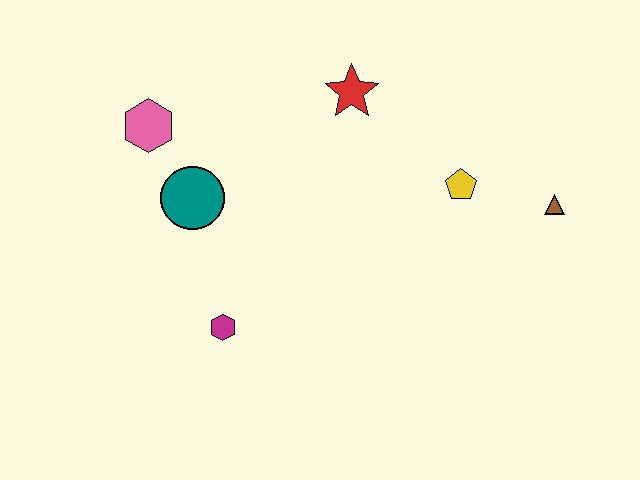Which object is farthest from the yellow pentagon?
The pink hexagon is farthest from the yellow pentagon.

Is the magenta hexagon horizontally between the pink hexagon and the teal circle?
No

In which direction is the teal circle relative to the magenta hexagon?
The teal circle is above the magenta hexagon.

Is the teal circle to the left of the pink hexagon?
No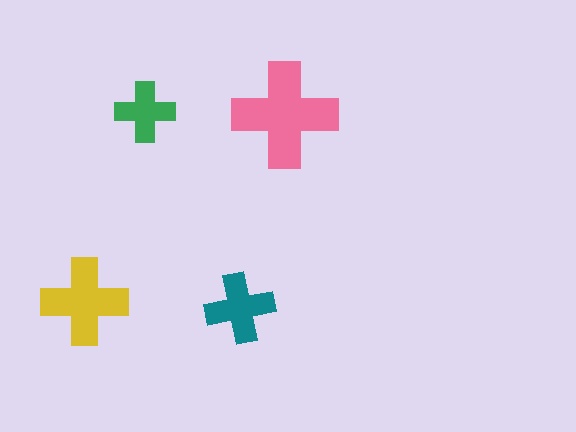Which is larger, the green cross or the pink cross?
The pink one.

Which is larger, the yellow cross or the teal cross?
The yellow one.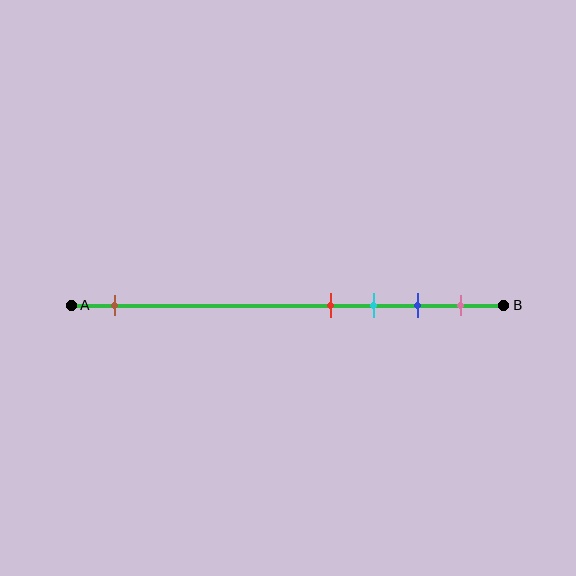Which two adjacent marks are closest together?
The red and cyan marks are the closest adjacent pair.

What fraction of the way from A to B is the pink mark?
The pink mark is approximately 90% (0.9) of the way from A to B.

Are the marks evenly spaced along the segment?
No, the marks are not evenly spaced.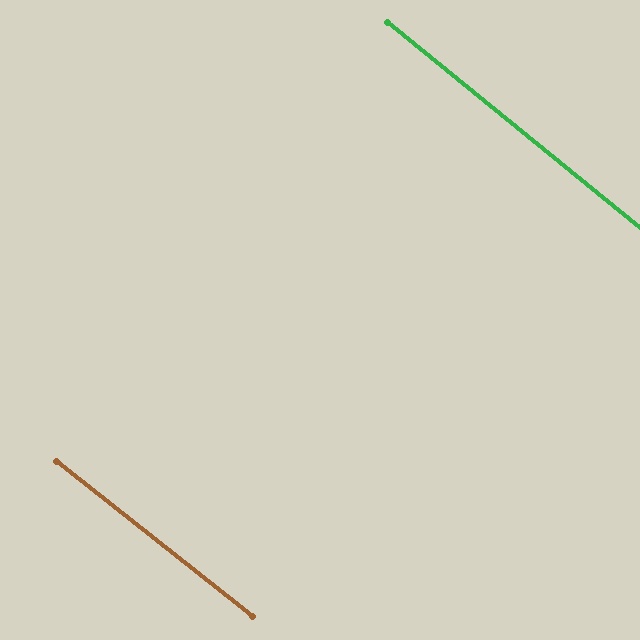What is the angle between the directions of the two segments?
Approximately 1 degree.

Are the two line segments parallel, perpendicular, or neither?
Parallel — their directions differ by only 0.8°.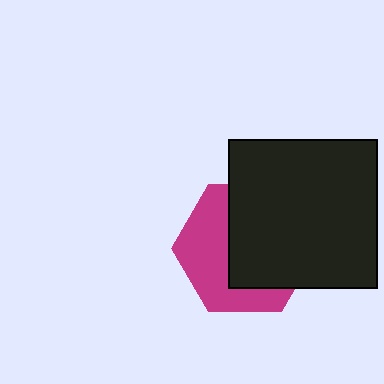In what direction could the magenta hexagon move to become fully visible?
The magenta hexagon could move toward the lower-left. That would shift it out from behind the black square entirely.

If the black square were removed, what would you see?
You would see the complete magenta hexagon.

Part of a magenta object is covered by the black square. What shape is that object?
It is a hexagon.